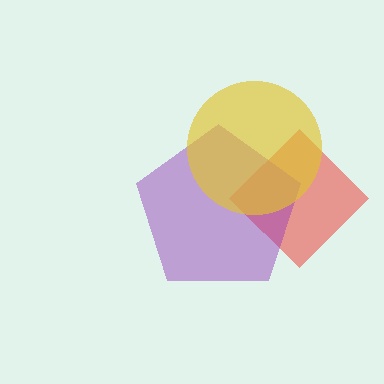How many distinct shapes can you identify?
There are 3 distinct shapes: a red diamond, a purple pentagon, a yellow circle.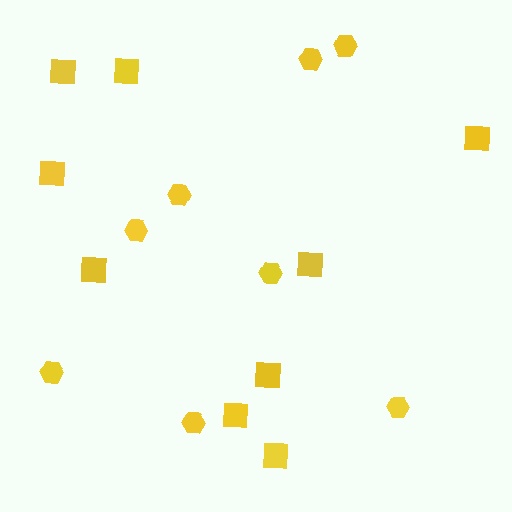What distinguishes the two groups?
There are 2 groups: one group of hexagons (8) and one group of squares (9).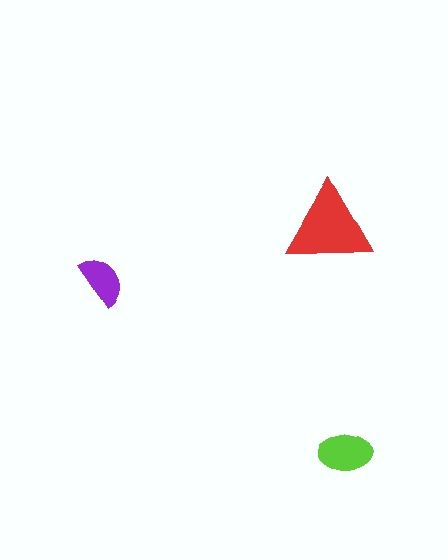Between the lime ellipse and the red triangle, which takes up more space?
The red triangle.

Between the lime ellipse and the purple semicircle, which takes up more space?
The lime ellipse.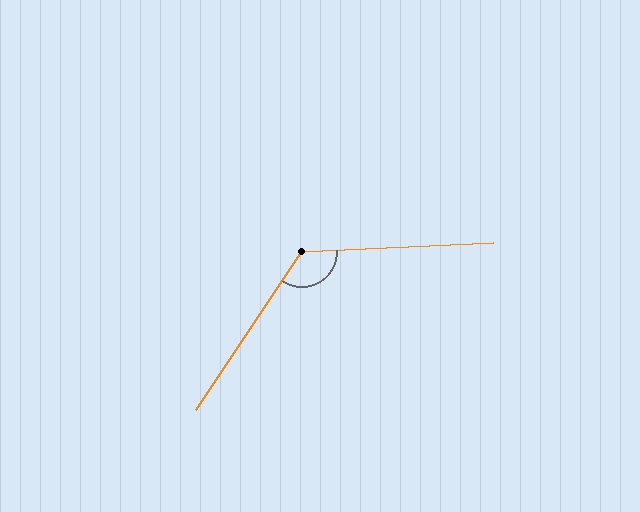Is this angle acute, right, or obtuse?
It is obtuse.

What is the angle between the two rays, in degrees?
Approximately 127 degrees.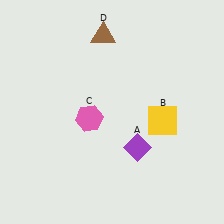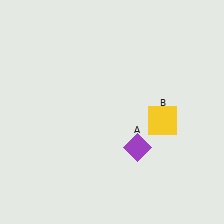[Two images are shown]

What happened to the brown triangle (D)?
The brown triangle (D) was removed in Image 2. It was in the top-left area of Image 1.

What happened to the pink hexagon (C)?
The pink hexagon (C) was removed in Image 2. It was in the bottom-left area of Image 1.